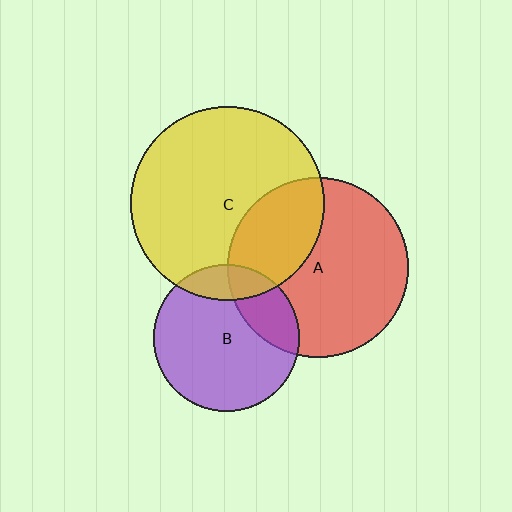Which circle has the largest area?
Circle C (yellow).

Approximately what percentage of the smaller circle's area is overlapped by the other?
Approximately 15%.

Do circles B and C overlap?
Yes.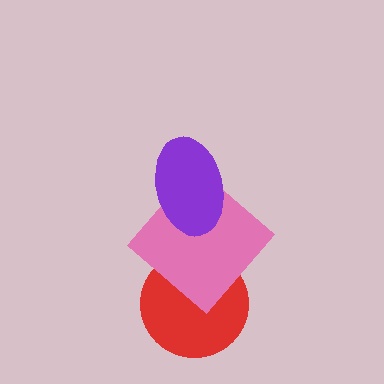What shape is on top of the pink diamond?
The purple ellipse is on top of the pink diamond.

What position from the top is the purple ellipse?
The purple ellipse is 1st from the top.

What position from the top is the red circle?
The red circle is 3rd from the top.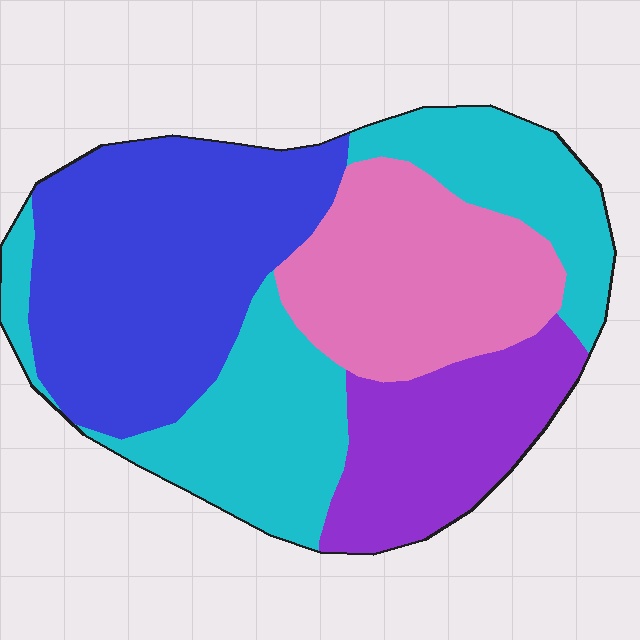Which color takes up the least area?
Purple, at roughly 15%.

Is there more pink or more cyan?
Cyan.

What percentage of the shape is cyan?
Cyan covers around 30% of the shape.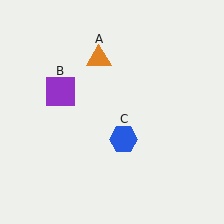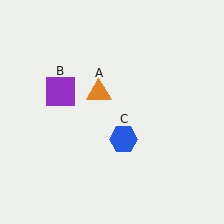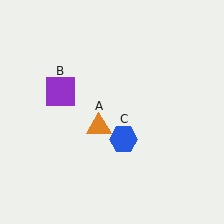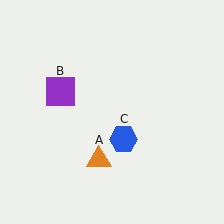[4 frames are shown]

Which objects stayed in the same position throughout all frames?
Purple square (object B) and blue hexagon (object C) remained stationary.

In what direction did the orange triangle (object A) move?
The orange triangle (object A) moved down.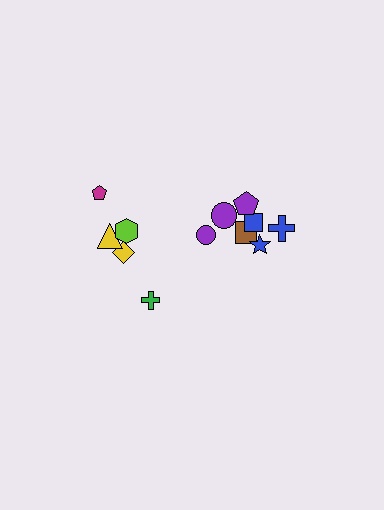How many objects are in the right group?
There are 7 objects.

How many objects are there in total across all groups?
There are 12 objects.